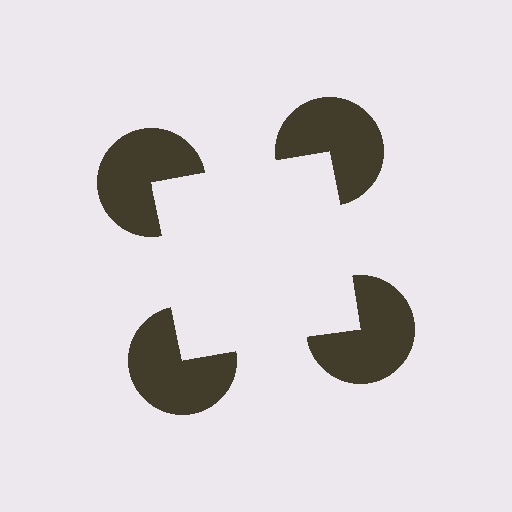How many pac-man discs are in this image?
There are 4 — one at each vertex of the illusory square.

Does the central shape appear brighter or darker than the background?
It typically appears slightly brighter than the background, even though no actual brightness change is drawn.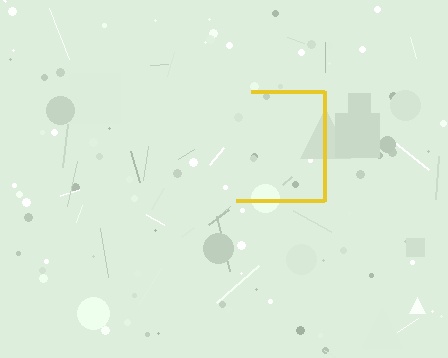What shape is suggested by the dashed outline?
The dashed outline suggests a square.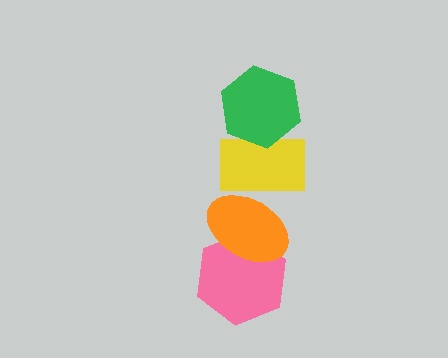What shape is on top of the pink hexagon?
The orange ellipse is on top of the pink hexagon.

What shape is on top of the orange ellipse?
The yellow rectangle is on top of the orange ellipse.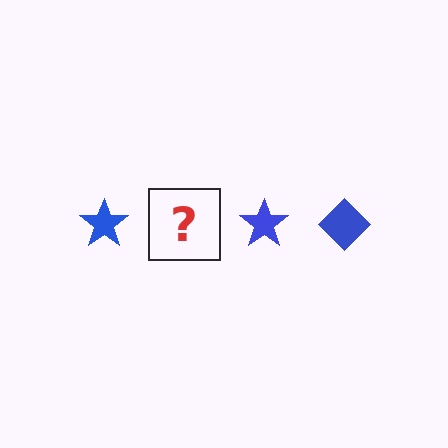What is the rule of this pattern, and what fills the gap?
The rule is that the pattern cycles through star, diamond shapes in blue. The gap should be filled with a blue diamond.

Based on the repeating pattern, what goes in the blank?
The blank should be a blue diamond.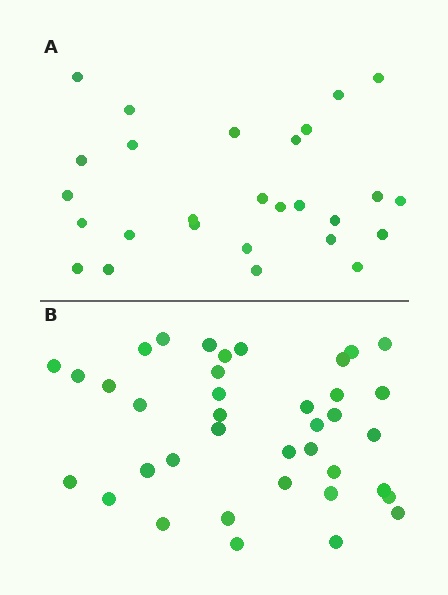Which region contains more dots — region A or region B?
Region B (the bottom region) has more dots.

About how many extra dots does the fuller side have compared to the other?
Region B has roughly 12 or so more dots than region A.